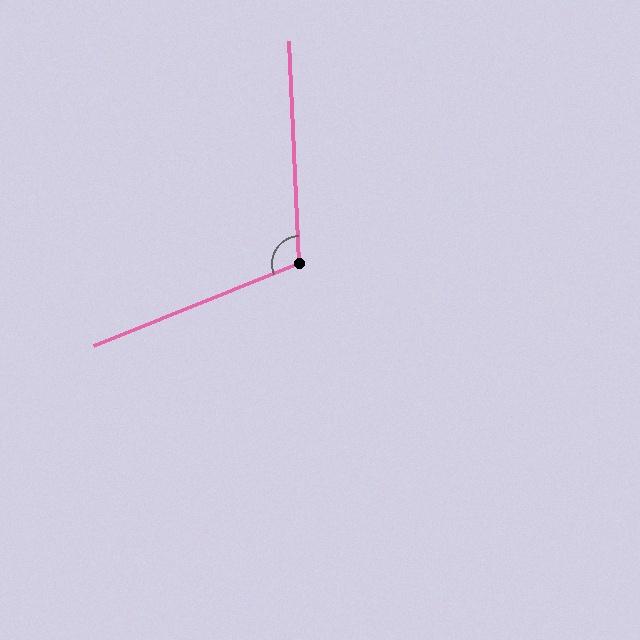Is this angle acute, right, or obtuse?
It is obtuse.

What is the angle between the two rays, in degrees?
Approximately 109 degrees.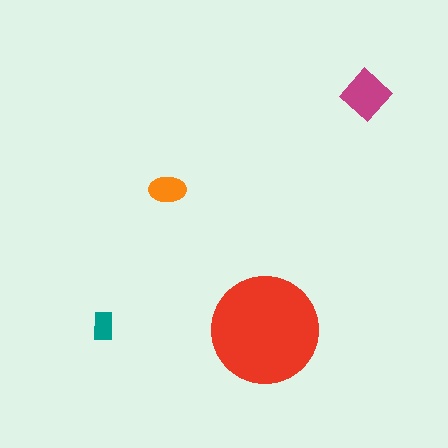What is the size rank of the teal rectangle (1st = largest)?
4th.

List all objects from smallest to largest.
The teal rectangle, the orange ellipse, the magenta diamond, the red circle.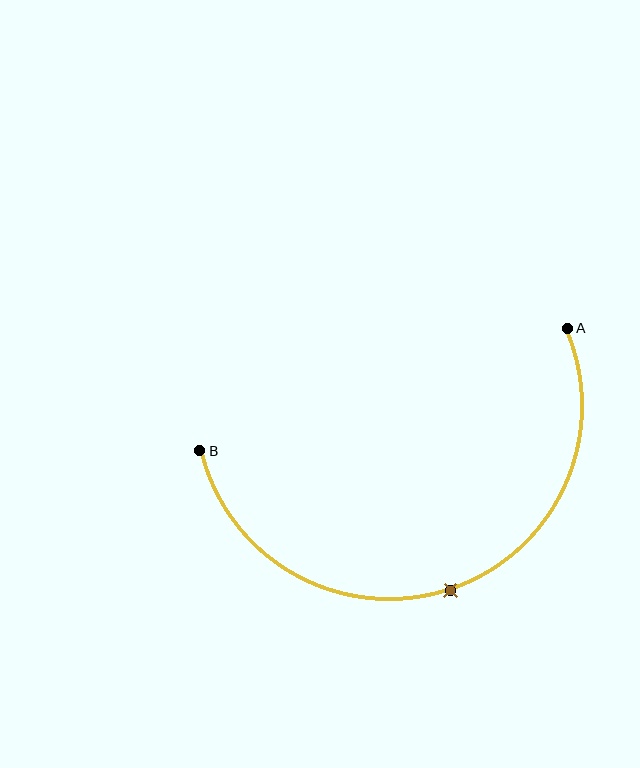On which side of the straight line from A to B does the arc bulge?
The arc bulges below the straight line connecting A and B.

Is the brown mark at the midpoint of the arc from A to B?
Yes. The brown mark lies on the arc at equal arc-length from both A and B — it is the arc midpoint.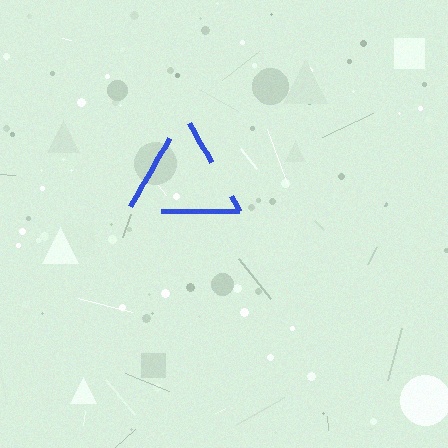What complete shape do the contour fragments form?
The contour fragments form a triangle.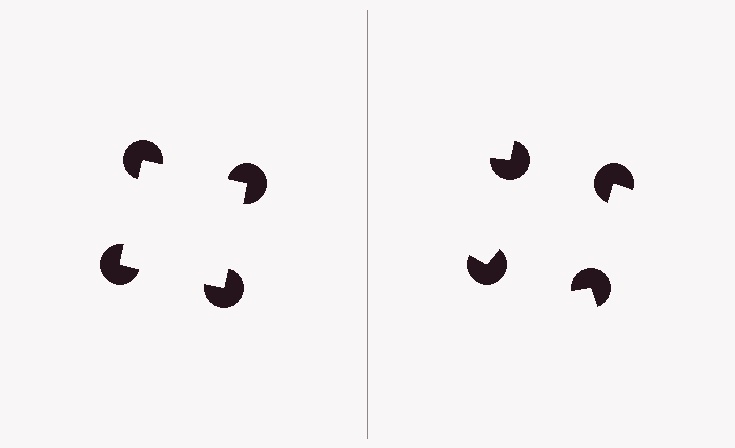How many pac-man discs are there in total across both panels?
8 — 4 on each side.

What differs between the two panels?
The pac-man discs are positioned identically on both sides; only the wedge orientations differ. On the left they align to a square; on the right they are misaligned.